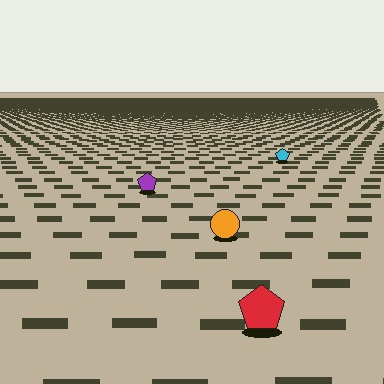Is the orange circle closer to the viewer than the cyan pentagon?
Yes. The orange circle is closer — you can tell from the texture gradient: the ground texture is coarser near it.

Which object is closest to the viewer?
The red pentagon is closest. The texture marks near it are larger and more spread out.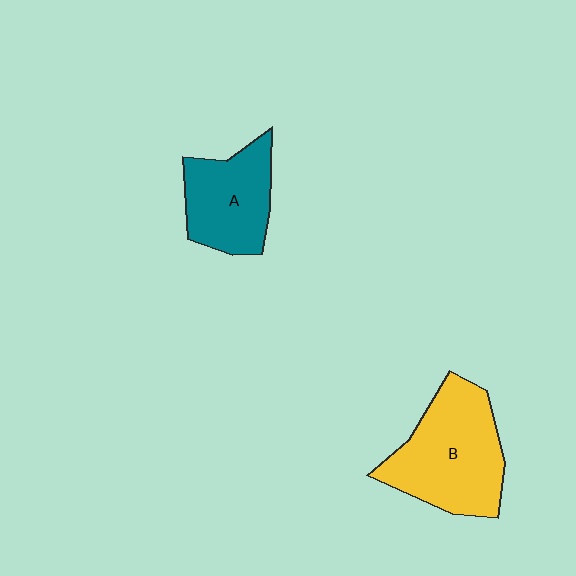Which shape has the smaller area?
Shape A (teal).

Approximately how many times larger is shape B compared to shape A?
Approximately 1.4 times.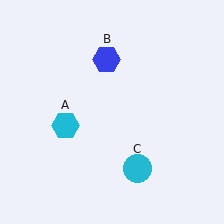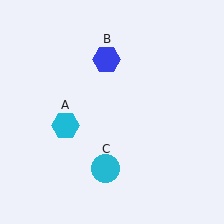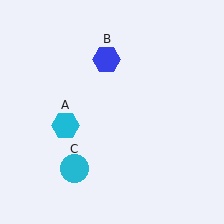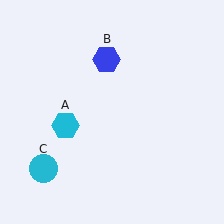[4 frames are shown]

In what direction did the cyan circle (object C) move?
The cyan circle (object C) moved left.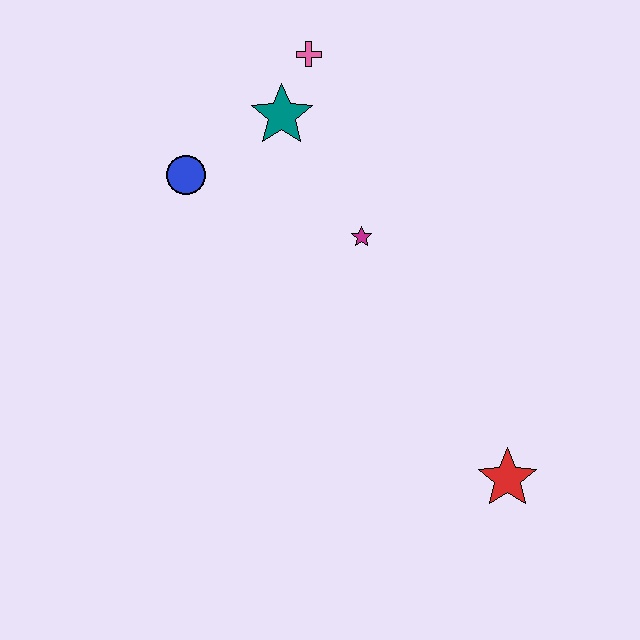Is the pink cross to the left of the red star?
Yes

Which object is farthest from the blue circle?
The red star is farthest from the blue circle.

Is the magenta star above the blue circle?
No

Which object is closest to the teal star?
The pink cross is closest to the teal star.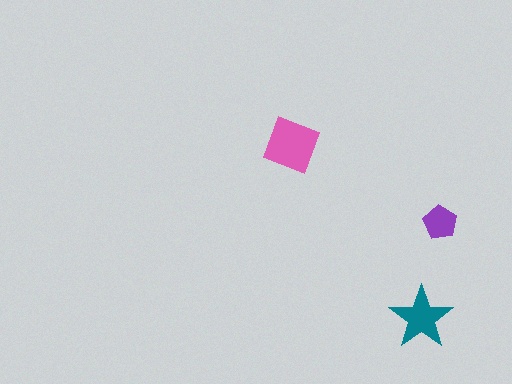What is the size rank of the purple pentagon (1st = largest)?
3rd.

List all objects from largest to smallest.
The pink square, the teal star, the purple pentagon.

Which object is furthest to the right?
The purple pentagon is rightmost.